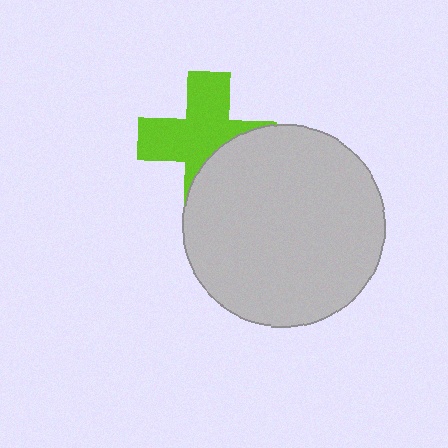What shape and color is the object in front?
The object in front is a light gray circle.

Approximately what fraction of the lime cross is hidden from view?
Roughly 36% of the lime cross is hidden behind the light gray circle.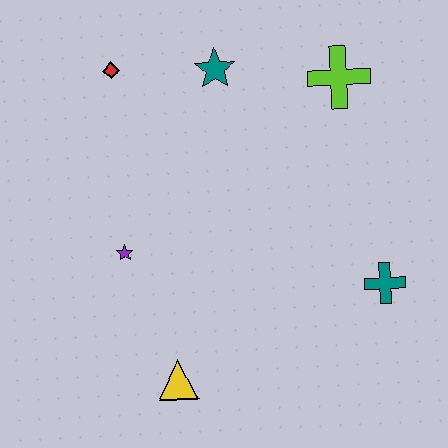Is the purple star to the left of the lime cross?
Yes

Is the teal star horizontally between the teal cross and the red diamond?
Yes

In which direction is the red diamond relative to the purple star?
The red diamond is above the purple star.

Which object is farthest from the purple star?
The lime cross is farthest from the purple star.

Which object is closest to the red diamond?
The teal star is closest to the red diamond.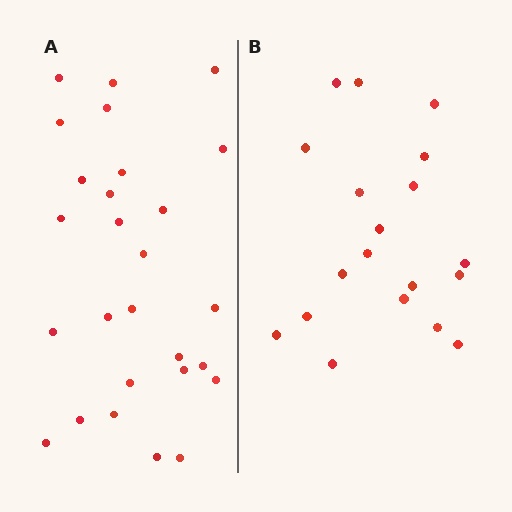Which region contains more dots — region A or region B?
Region A (the left region) has more dots.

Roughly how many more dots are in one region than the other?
Region A has roughly 8 or so more dots than region B.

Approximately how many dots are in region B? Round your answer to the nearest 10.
About 20 dots. (The exact count is 19, which rounds to 20.)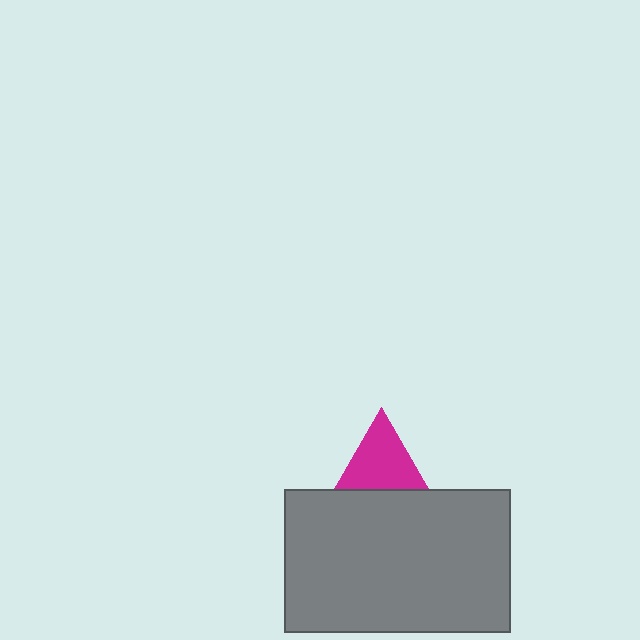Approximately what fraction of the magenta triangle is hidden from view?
Roughly 51% of the magenta triangle is hidden behind the gray rectangle.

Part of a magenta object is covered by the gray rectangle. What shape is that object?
It is a triangle.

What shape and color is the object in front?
The object in front is a gray rectangle.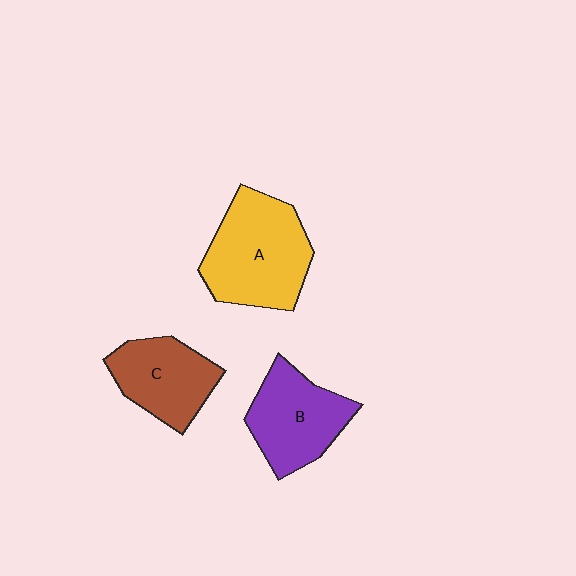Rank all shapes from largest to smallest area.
From largest to smallest: A (yellow), B (purple), C (brown).